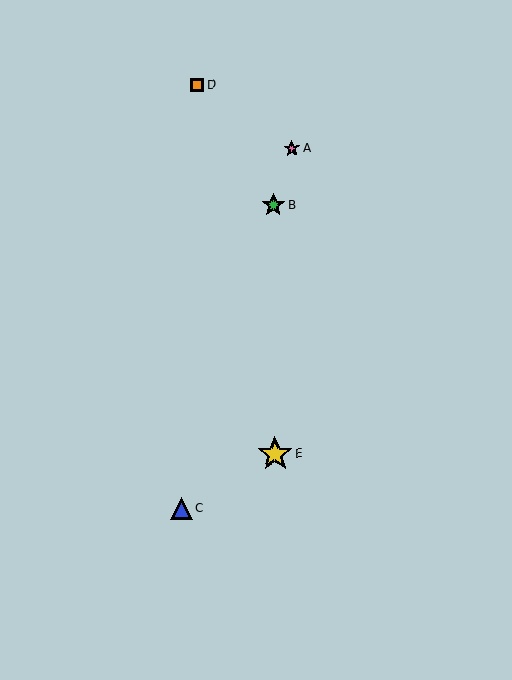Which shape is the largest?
The yellow star (labeled E) is the largest.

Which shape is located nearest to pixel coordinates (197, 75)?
The orange square (labeled D) at (197, 84) is nearest to that location.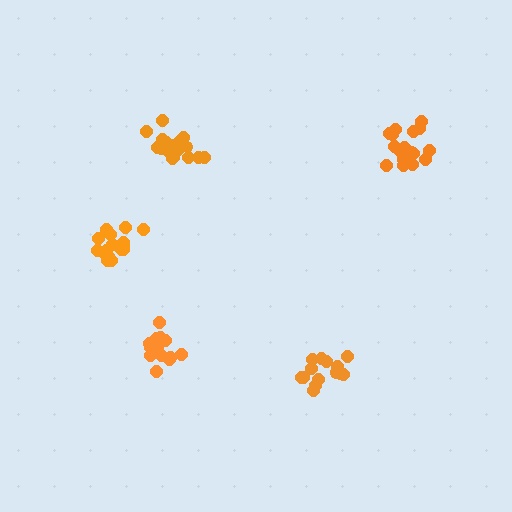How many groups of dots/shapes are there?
There are 5 groups.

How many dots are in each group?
Group 1: 18 dots, Group 2: 19 dots, Group 3: 14 dots, Group 4: 14 dots, Group 5: 17 dots (82 total).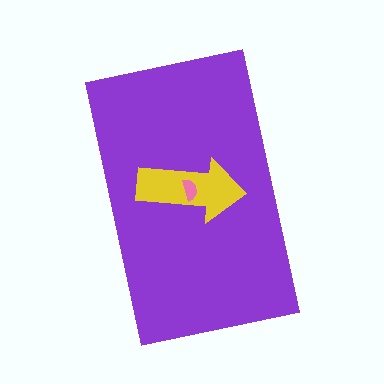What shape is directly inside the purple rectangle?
The yellow arrow.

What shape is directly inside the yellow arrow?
The pink semicircle.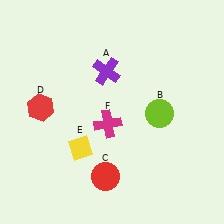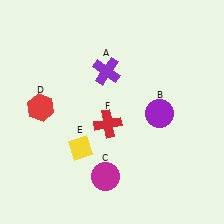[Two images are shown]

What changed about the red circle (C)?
In Image 1, C is red. In Image 2, it changed to magenta.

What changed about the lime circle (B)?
In Image 1, B is lime. In Image 2, it changed to purple.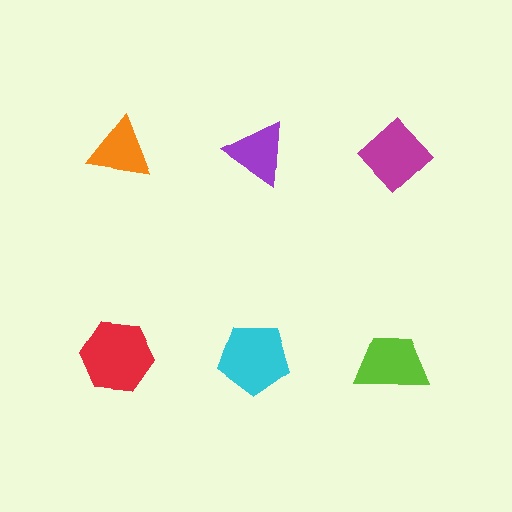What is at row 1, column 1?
An orange triangle.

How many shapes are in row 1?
3 shapes.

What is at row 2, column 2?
A cyan pentagon.